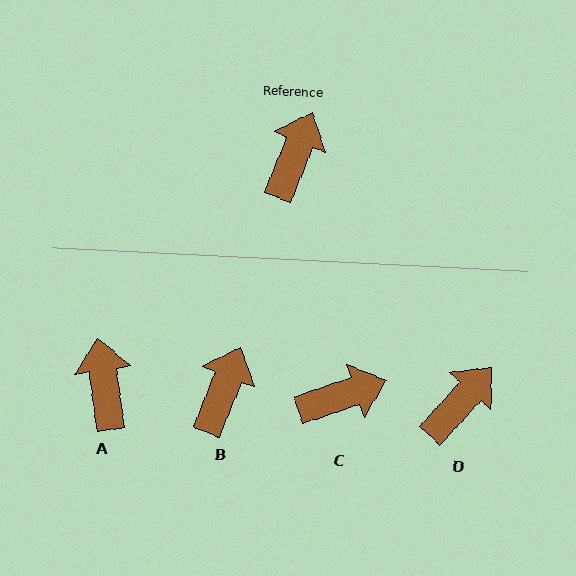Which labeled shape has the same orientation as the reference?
B.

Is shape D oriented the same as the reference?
No, it is off by about 21 degrees.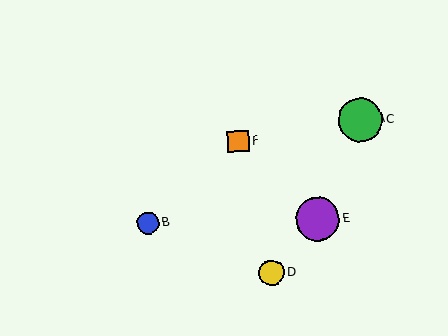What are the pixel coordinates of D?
Object D is at (272, 272).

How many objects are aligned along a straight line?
3 objects (A, B, C) are aligned along a straight line.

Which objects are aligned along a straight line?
Objects A, B, C are aligned along a straight line.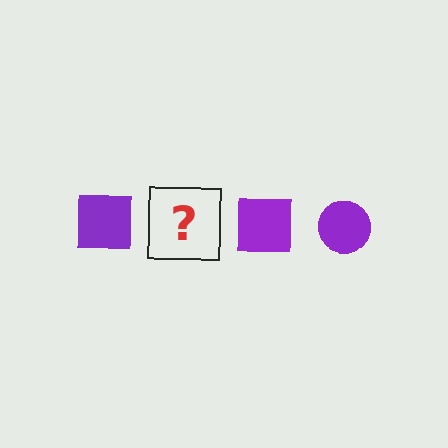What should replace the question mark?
The question mark should be replaced with a purple circle.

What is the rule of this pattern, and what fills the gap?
The rule is that the pattern cycles through square, circle shapes in purple. The gap should be filled with a purple circle.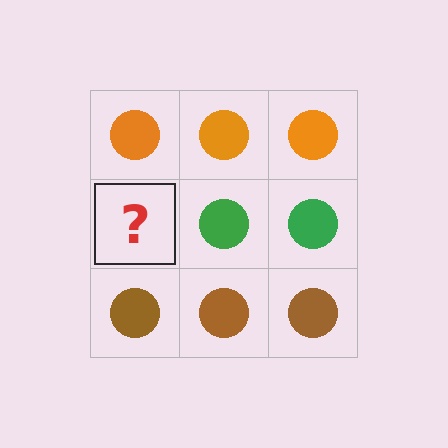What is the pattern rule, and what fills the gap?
The rule is that each row has a consistent color. The gap should be filled with a green circle.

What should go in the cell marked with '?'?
The missing cell should contain a green circle.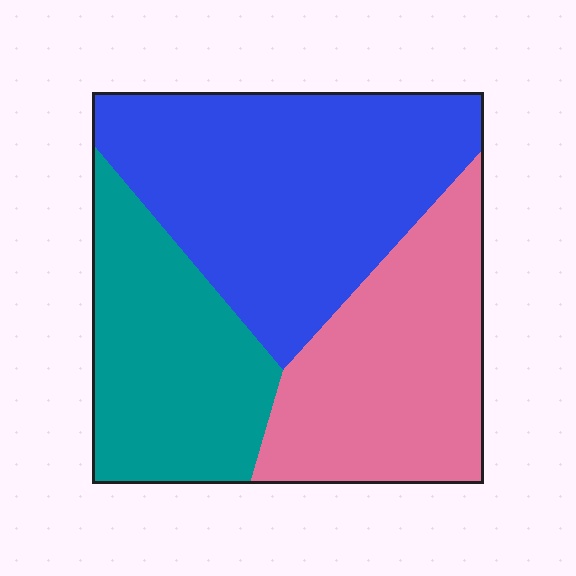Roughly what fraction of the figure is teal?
Teal covers about 25% of the figure.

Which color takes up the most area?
Blue, at roughly 40%.